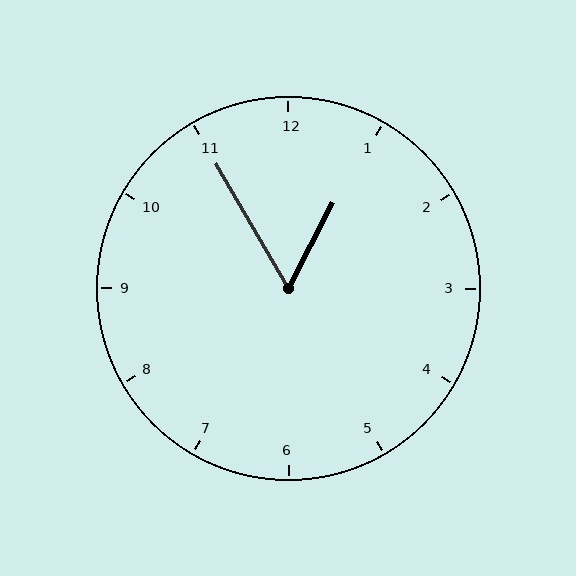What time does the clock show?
12:55.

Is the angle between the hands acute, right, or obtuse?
It is acute.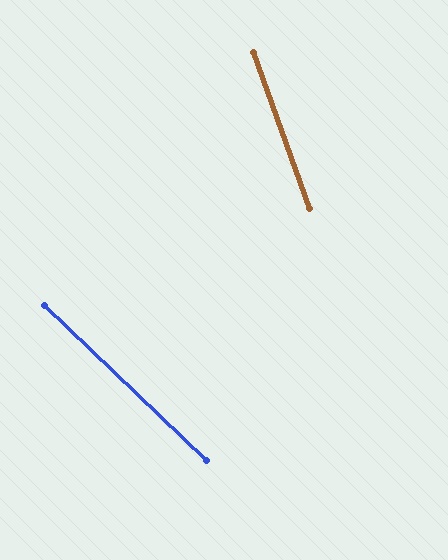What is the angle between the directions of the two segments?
Approximately 27 degrees.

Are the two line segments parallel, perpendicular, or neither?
Neither parallel nor perpendicular — they differ by about 27°.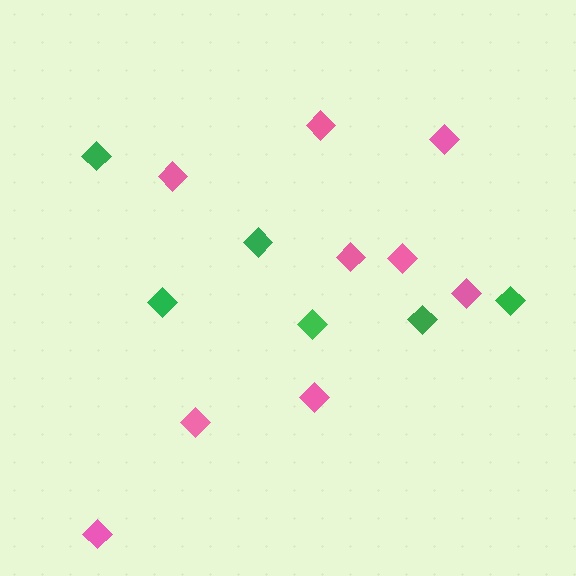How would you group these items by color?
There are 2 groups: one group of green diamonds (6) and one group of pink diamonds (9).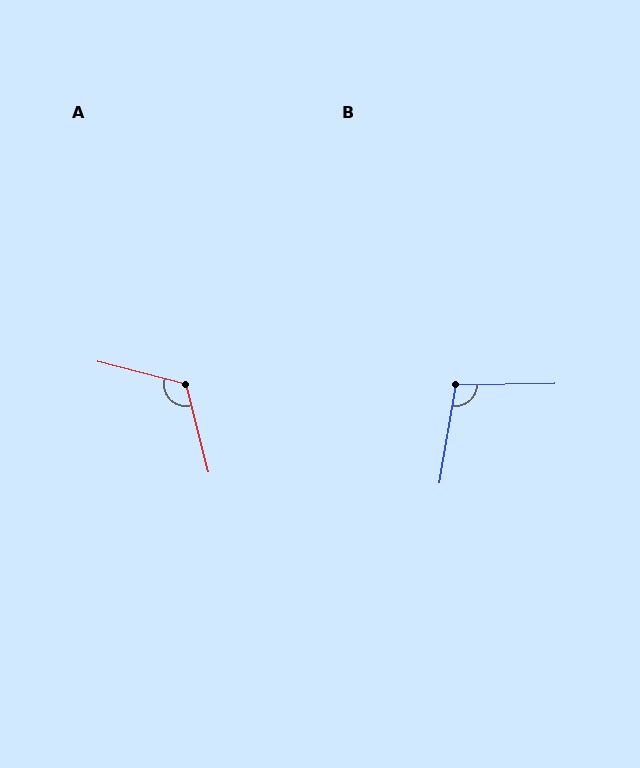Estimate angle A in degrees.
Approximately 119 degrees.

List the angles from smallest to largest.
B (100°), A (119°).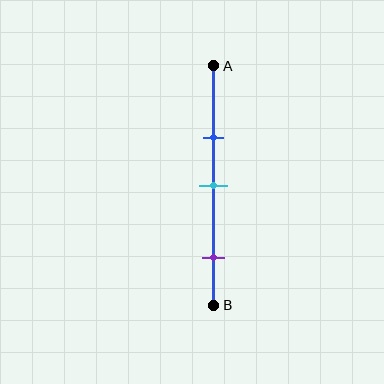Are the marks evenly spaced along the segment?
No, the marks are not evenly spaced.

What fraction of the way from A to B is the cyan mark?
The cyan mark is approximately 50% (0.5) of the way from A to B.